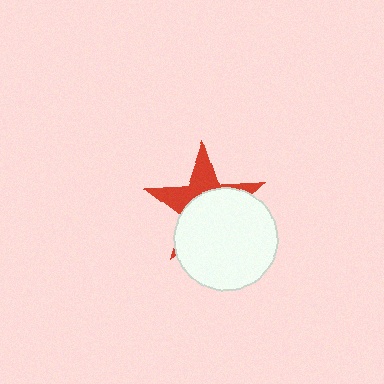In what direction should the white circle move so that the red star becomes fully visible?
The white circle should move down. That is the shortest direction to clear the overlap and leave the red star fully visible.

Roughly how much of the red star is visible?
A small part of it is visible (roughly 40%).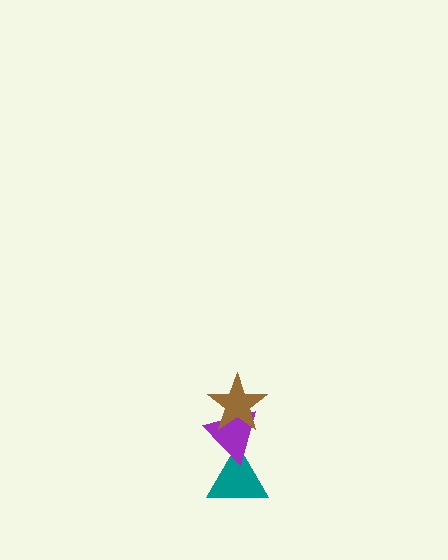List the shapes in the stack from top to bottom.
From top to bottom: the brown star, the purple triangle, the teal triangle.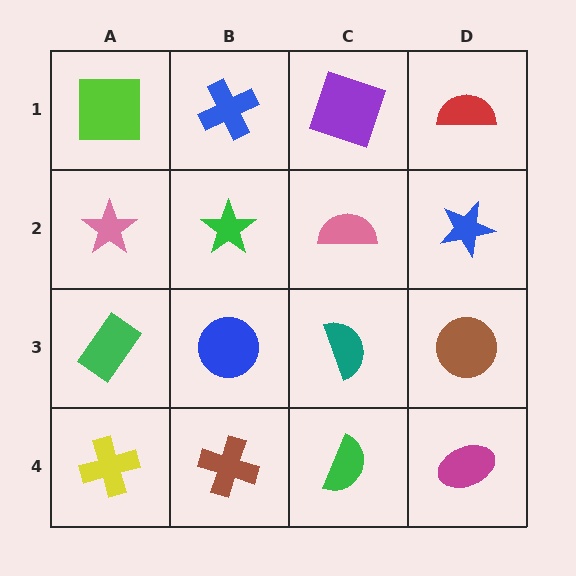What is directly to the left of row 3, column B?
A green rectangle.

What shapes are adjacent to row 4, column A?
A green rectangle (row 3, column A), a brown cross (row 4, column B).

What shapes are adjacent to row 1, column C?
A pink semicircle (row 2, column C), a blue cross (row 1, column B), a red semicircle (row 1, column D).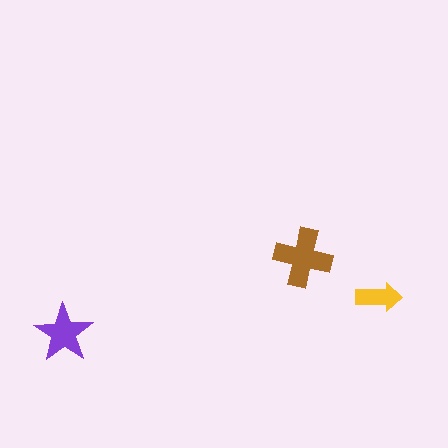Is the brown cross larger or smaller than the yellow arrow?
Larger.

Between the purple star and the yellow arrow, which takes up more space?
The purple star.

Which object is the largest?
The brown cross.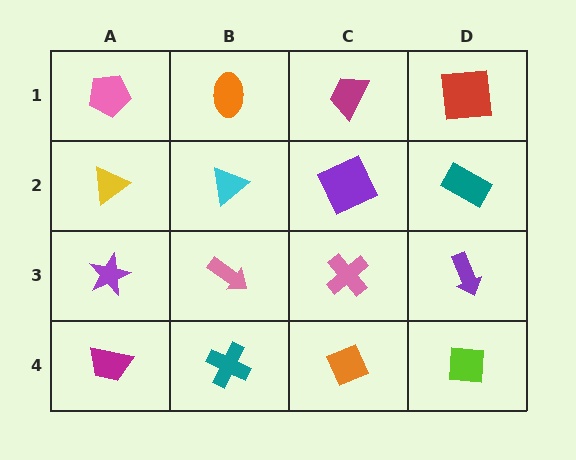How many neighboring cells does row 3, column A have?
3.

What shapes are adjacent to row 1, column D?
A teal rectangle (row 2, column D), a magenta trapezoid (row 1, column C).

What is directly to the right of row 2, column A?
A cyan triangle.